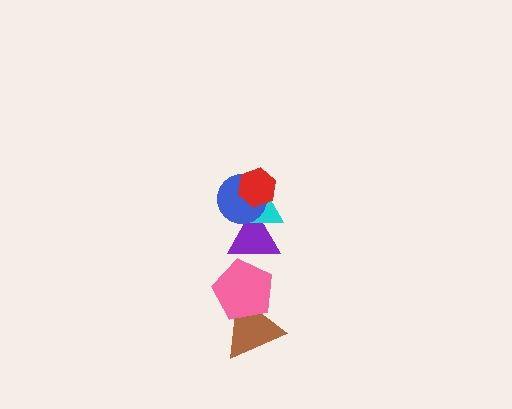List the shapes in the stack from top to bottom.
From top to bottom: the red hexagon, the blue circle, the cyan triangle, the purple triangle, the pink pentagon, the brown triangle.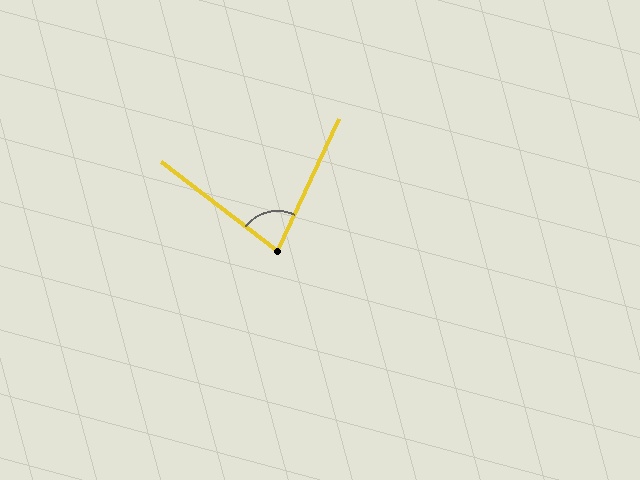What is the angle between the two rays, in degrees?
Approximately 77 degrees.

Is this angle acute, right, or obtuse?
It is acute.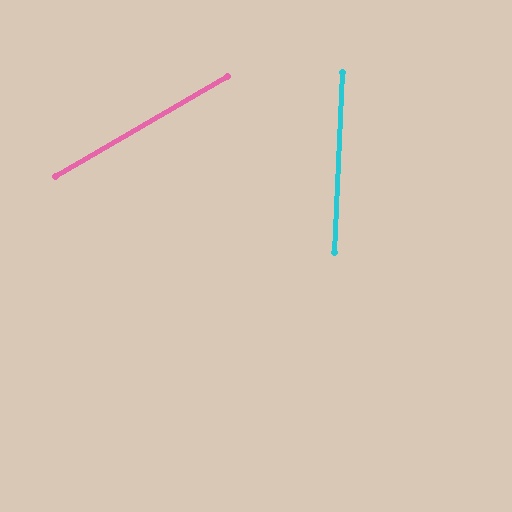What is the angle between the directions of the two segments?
Approximately 57 degrees.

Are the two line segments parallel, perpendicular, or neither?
Neither parallel nor perpendicular — they differ by about 57°.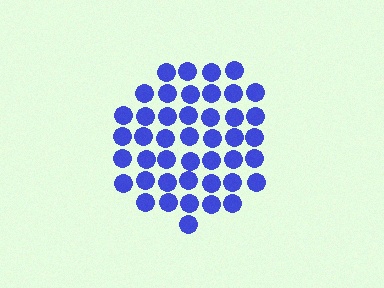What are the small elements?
The small elements are circles.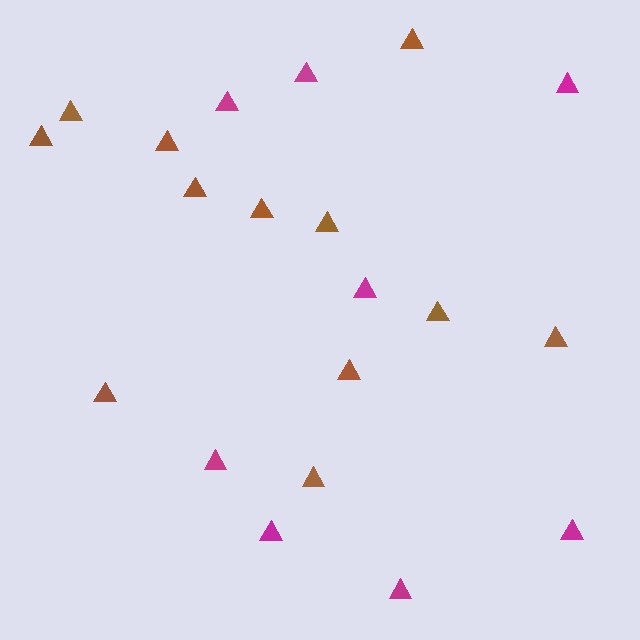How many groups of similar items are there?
There are 2 groups: one group of brown triangles (12) and one group of magenta triangles (8).